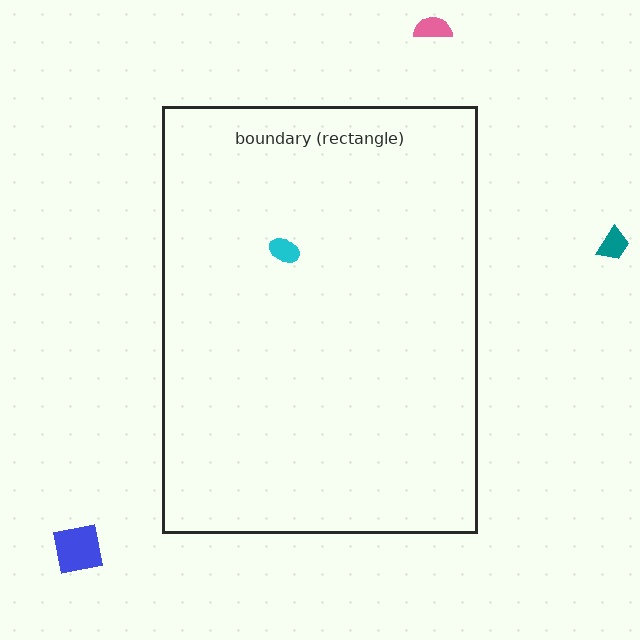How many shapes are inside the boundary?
1 inside, 3 outside.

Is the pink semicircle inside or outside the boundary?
Outside.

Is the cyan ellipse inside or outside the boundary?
Inside.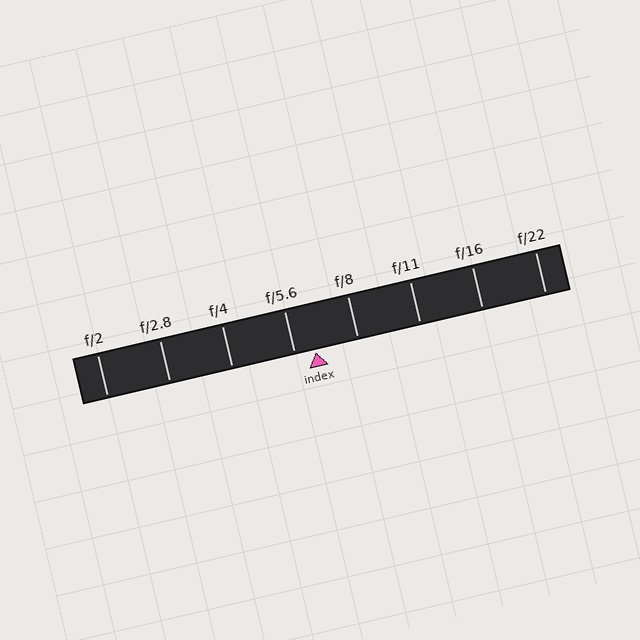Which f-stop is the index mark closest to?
The index mark is closest to f/5.6.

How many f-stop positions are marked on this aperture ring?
There are 8 f-stop positions marked.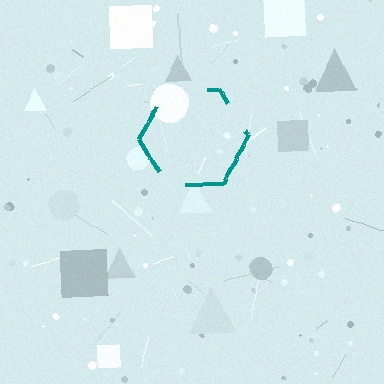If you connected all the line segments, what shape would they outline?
They would outline a hexagon.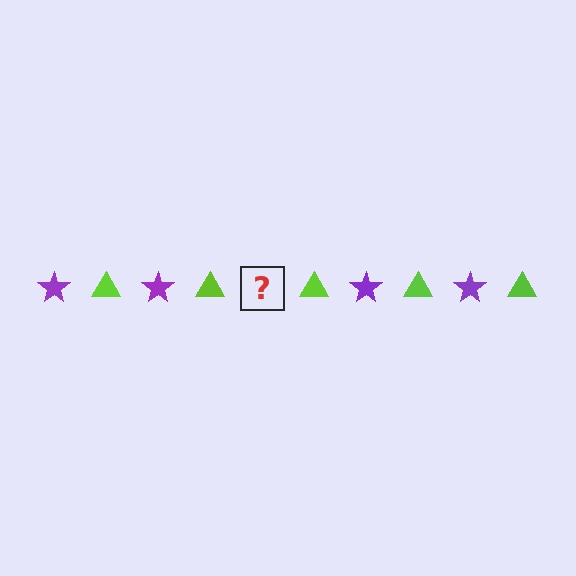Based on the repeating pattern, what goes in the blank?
The blank should be a purple star.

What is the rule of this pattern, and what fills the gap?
The rule is that the pattern alternates between purple star and lime triangle. The gap should be filled with a purple star.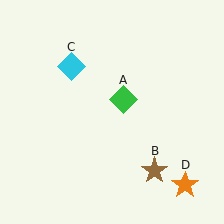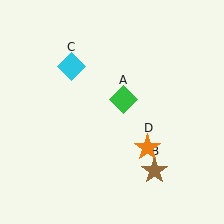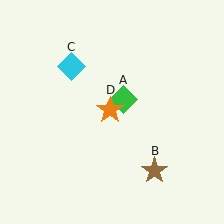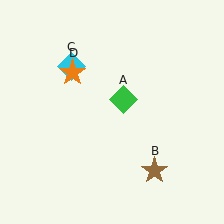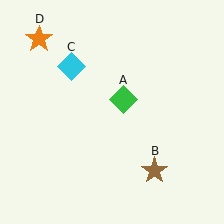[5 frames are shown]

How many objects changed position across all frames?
1 object changed position: orange star (object D).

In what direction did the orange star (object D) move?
The orange star (object D) moved up and to the left.